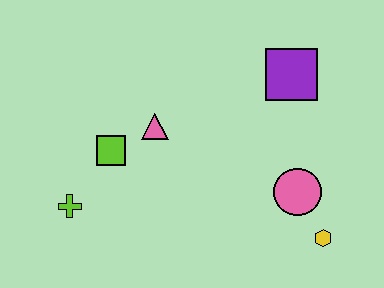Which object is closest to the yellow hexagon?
The pink circle is closest to the yellow hexagon.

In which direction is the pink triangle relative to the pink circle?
The pink triangle is to the left of the pink circle.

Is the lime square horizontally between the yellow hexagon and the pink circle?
No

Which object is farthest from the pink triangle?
The yellow hexagon is farthest from the pink triangle.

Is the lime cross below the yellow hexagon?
No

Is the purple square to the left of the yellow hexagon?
Yes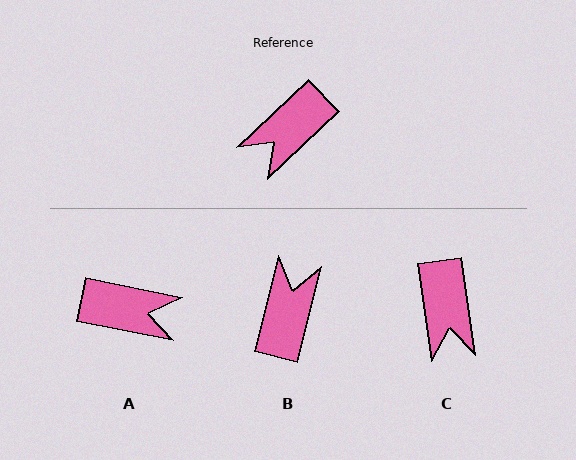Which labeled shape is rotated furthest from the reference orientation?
B, about 148 degrees away.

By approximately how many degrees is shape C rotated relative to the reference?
Approximately 54 degrees counter-clockwise.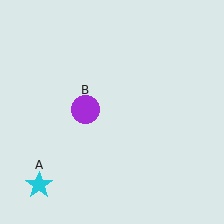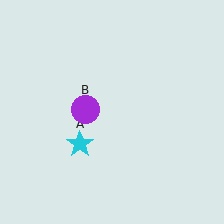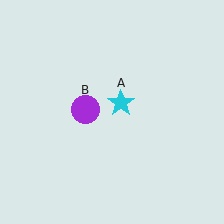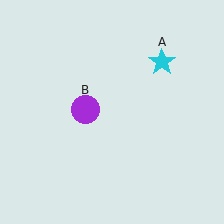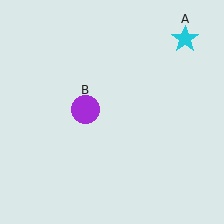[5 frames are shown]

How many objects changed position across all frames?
1 object changed position: cyan star (object A).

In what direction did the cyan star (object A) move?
The cyan star (object A) moved up and to the right.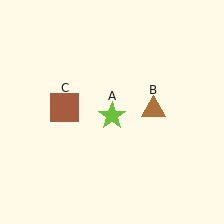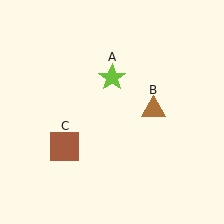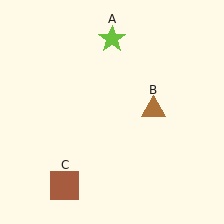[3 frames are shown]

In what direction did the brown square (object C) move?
The brown square (object C) moved down.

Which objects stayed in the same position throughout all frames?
Brown triangle (object B) remained stationary.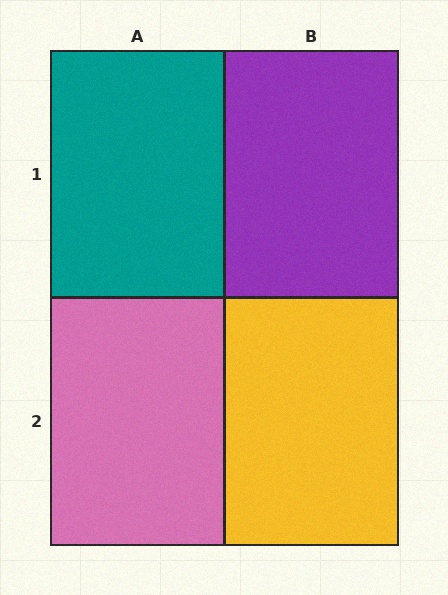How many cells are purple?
1 cell is purple.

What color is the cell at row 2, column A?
Pink.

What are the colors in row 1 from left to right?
Teal, purple.